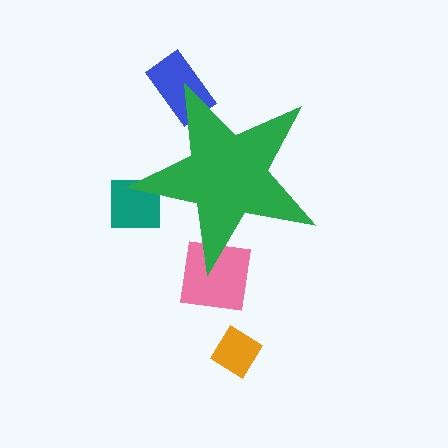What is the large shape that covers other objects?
A green star.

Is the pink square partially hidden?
Yes, the pink square is partially hidden behind the green star.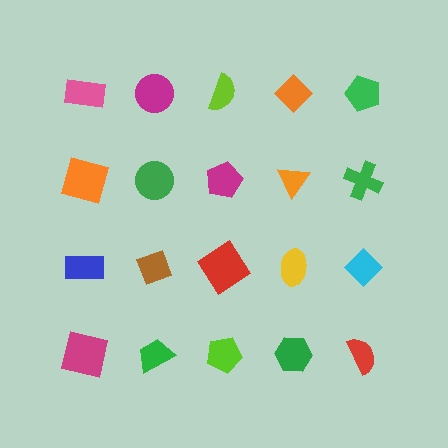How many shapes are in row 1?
5 shapes.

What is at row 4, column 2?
A green trapezoid.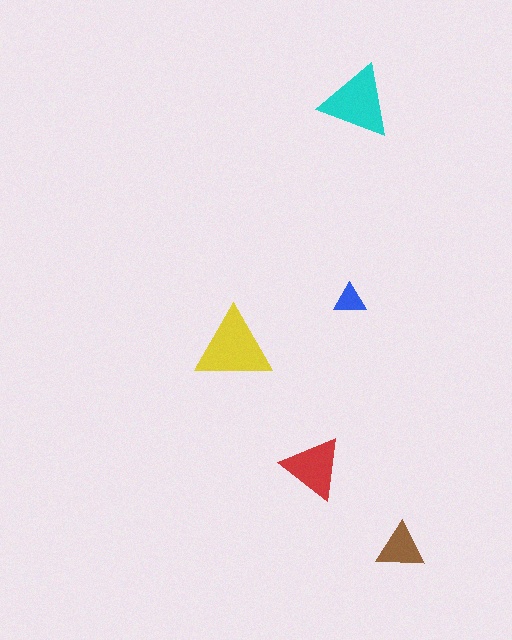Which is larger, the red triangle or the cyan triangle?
The cyan one.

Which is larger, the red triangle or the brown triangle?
The red one.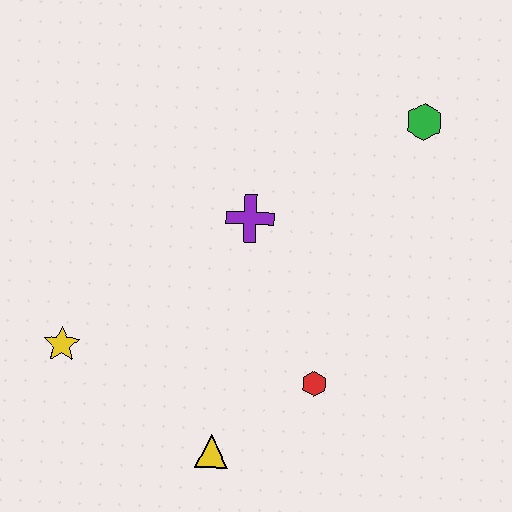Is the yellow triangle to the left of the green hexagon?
Yes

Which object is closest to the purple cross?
The red hexagon is closest to the purple cross.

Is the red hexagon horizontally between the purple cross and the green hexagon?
Yes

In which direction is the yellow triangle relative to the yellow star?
The yellow triangle is to the right of the yellow star.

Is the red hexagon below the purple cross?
Yes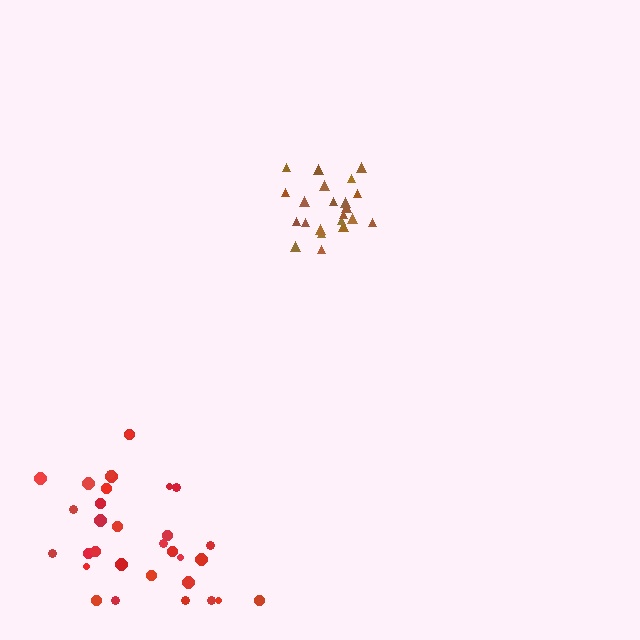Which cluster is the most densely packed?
Brown.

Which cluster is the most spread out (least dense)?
Red.